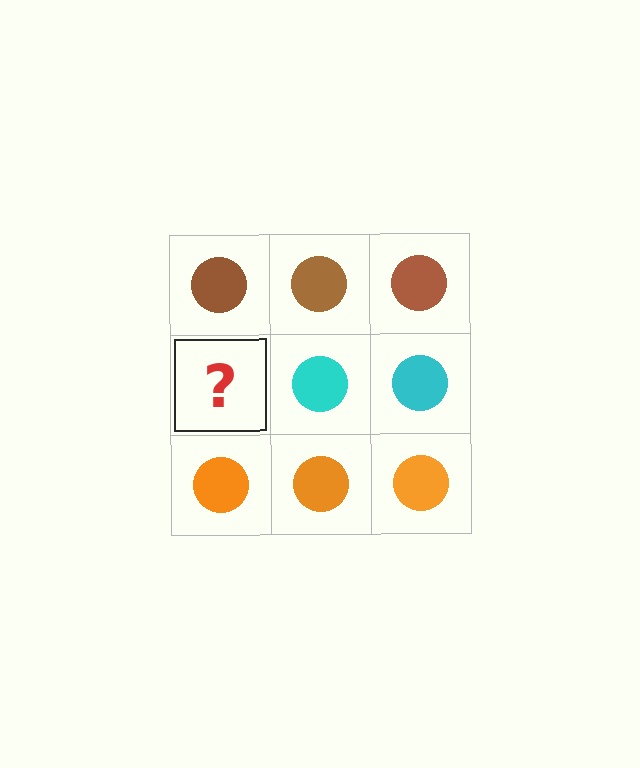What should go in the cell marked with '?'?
The missing cell should contain a cyan circle.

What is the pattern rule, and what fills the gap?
The rule is that each row has a consistent color. The gap should be filled with a cyan circle.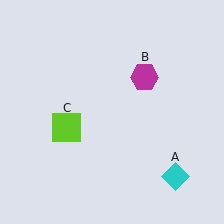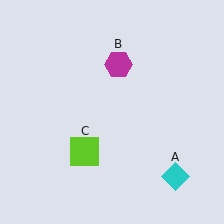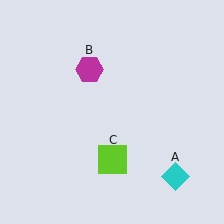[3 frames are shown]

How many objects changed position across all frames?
2 objects changed position: magenta hexagon (object B), lime square (object C).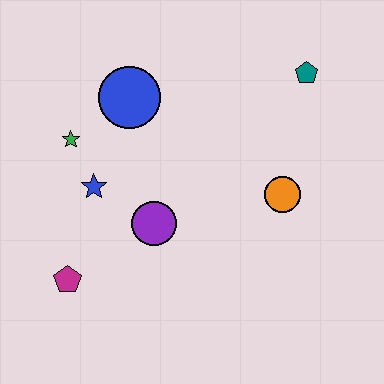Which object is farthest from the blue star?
The teal pentagon is farthest from the blue star.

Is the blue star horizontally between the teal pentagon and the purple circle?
No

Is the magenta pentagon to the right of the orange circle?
No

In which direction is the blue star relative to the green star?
The blue star is below the green star.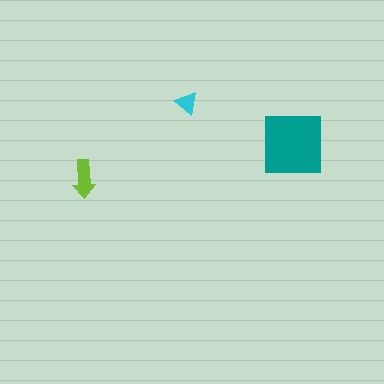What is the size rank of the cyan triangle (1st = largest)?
3rd.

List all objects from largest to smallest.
The teal square, the lime arrow, the cyan triangle.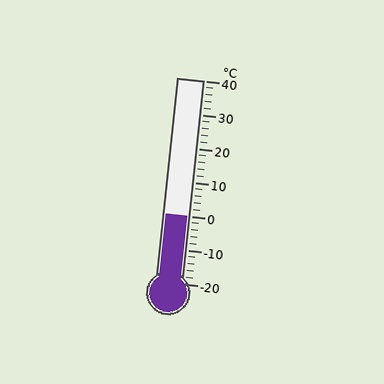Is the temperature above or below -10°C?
The temperature is above -10°C.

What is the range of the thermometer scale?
The thermometer scale ranges from -20°C to 40°C.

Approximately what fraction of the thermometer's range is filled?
The thermometer is filled to approximately 35% of its range.